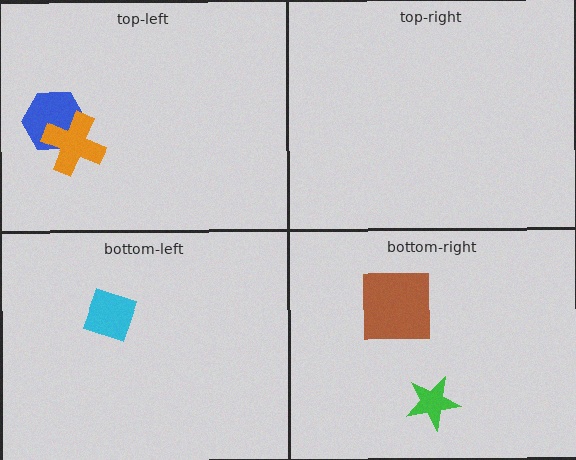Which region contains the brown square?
The bottom-right region.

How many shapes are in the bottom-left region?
1.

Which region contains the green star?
The bottom-right region.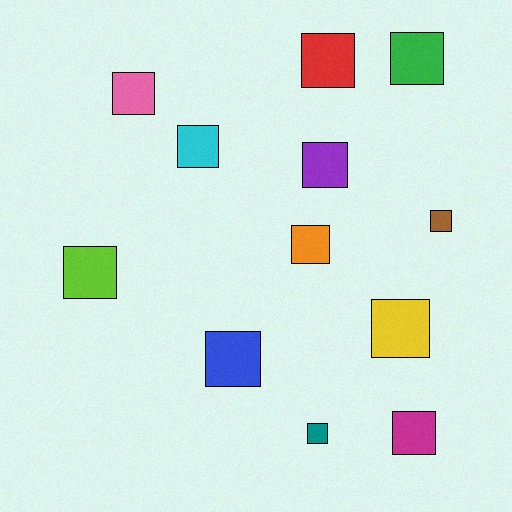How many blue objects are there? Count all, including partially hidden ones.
There is 1 blue object.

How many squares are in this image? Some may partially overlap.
There are 12 squares.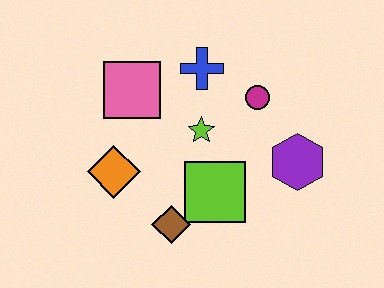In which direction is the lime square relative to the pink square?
The lime square is below the pink square.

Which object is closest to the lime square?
The brown diamond is closest to the lime square.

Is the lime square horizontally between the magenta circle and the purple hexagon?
No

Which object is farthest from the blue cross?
The brown diamond is farthest from the blue cross.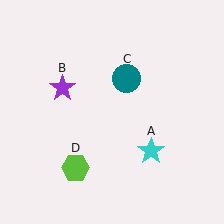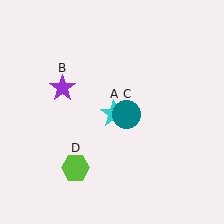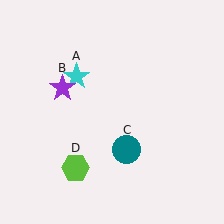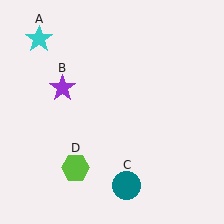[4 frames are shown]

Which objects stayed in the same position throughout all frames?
Purple star (object B) and lime hexagon (object D) remained stationary.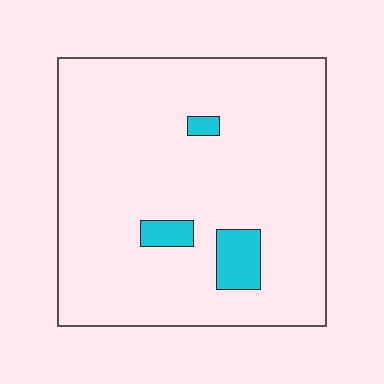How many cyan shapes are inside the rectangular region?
3.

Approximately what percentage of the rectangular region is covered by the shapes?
Approximately 5%.